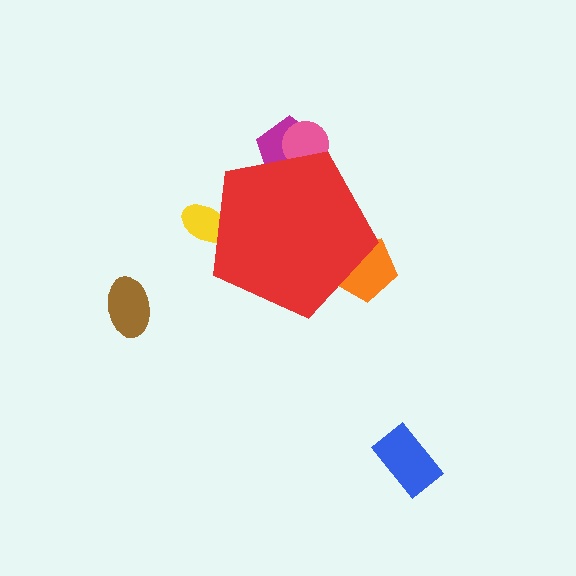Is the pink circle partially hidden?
Yes, the pink circle is partially hidden behind the red pentagon.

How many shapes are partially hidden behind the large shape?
4 shapes are partially hidden.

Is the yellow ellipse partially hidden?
Yes, the yellow ellipse is partially hidden behind the red pentagon.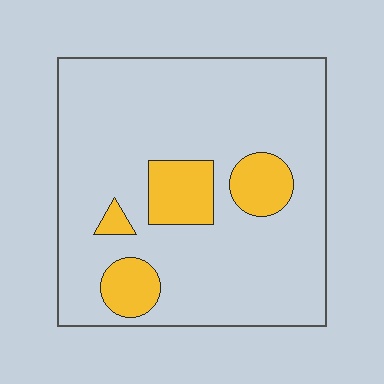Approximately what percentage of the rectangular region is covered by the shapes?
Approximately 15%.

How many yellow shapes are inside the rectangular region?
4.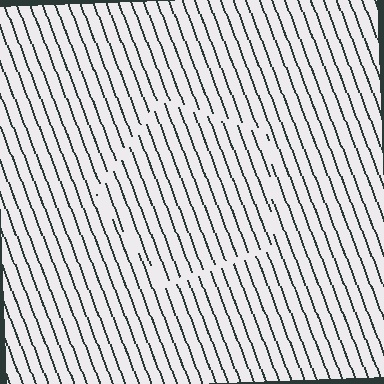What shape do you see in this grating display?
An illusory pentagon. The interior of the shape contains the same grating, shifted by half a period — the contour is defined by the phase discontinuity where line-ends from the inner and outer gratings abut.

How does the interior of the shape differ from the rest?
The interior of the shape contains the same grating, shifted by half a period — the contour is defined by the phase discontinuity where line-ends from the inner and outer gratings abut.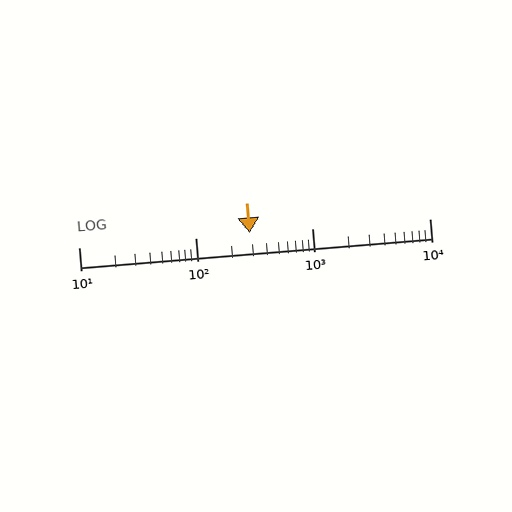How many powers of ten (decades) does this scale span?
The scale spans 3 decades, from 10 to 10000.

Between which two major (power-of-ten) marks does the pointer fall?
The pointer is between 100 and 1000.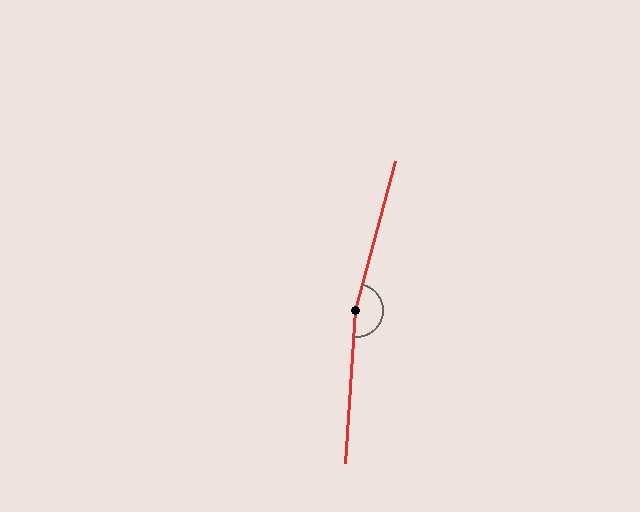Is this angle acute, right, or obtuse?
It is obtuse.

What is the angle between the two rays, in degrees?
Approximately 169 degrees.